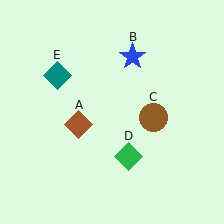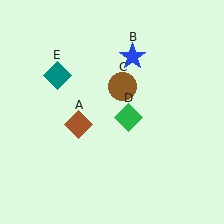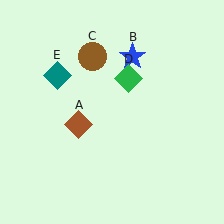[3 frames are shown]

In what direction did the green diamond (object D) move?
The green diamond (object D) moved up.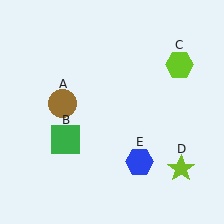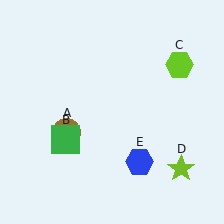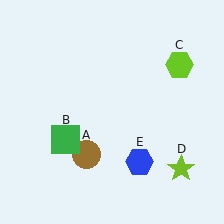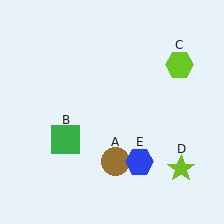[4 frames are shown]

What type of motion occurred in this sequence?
The brown circle (object A) rotated counterclockwise around the center of the scene.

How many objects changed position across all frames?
1 object changed position: brown circle (object A).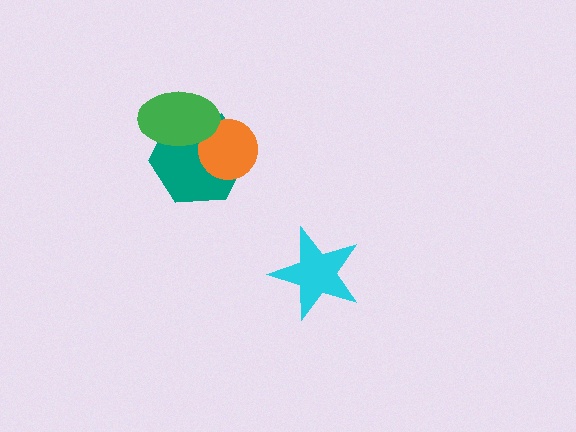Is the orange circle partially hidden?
Yes, it is partially covered by another shape.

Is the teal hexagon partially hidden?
Yes, it is partially covered by another shape.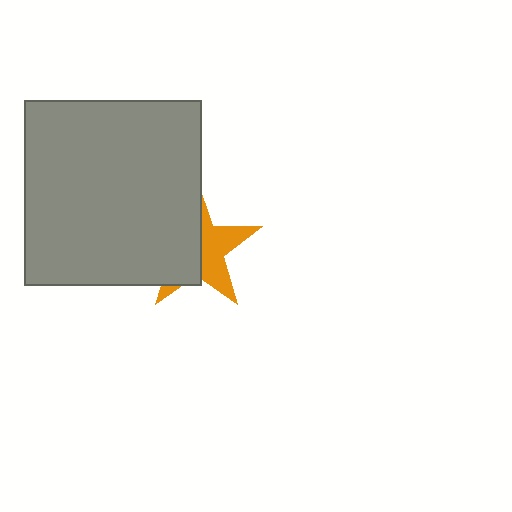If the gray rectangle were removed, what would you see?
You would see the complete orange star.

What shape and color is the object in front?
The object in front is a gray rectangle.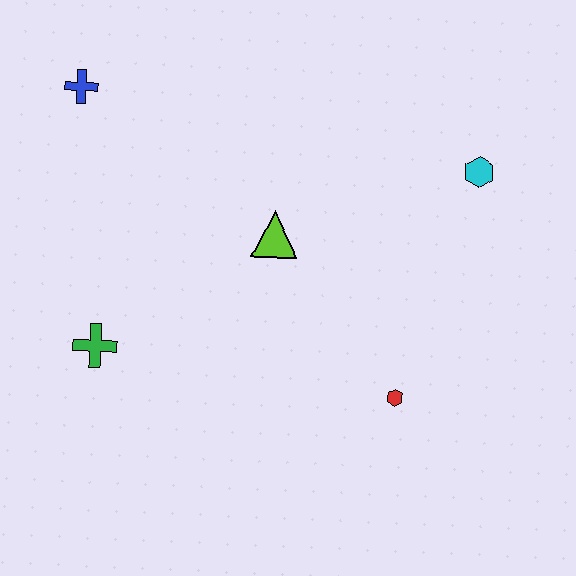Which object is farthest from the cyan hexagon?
The green cross is farthest from the cyan hexagon.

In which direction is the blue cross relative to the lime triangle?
The blue cross is to the left of the lime triangle.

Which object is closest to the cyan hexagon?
The lime triangle is closest to the cyan hexagon.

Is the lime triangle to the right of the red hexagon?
No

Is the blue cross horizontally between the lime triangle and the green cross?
No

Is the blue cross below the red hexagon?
No